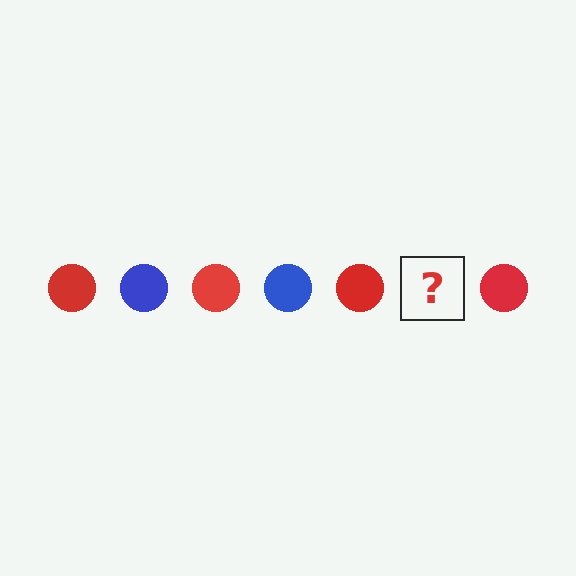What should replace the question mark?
The question mark should be replaced with a blue circle.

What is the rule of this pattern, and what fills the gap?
The rule is that the pattern cycles through red, blue circles. The gap should be filled with a blue circle.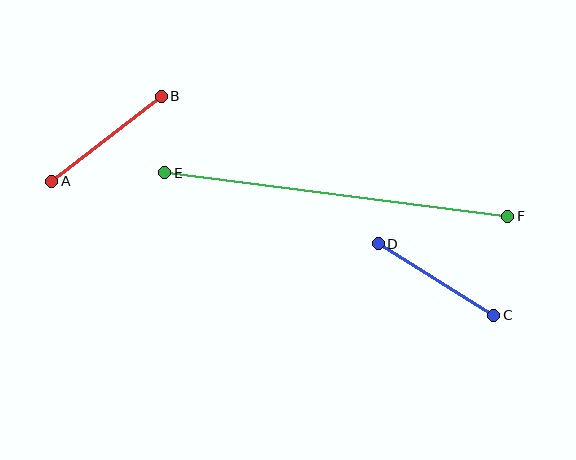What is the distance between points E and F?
The distance is approximately 346 pixels.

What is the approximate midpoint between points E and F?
The midpoint is at approximately (336, 195) pixels.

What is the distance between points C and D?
The distance is approximately 136 pixels.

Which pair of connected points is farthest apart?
Points E and F are farthest apart.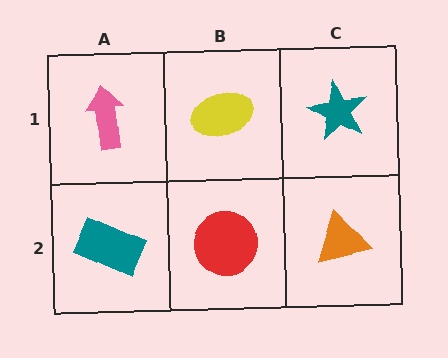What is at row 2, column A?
A teal rectangle.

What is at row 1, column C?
A teal star.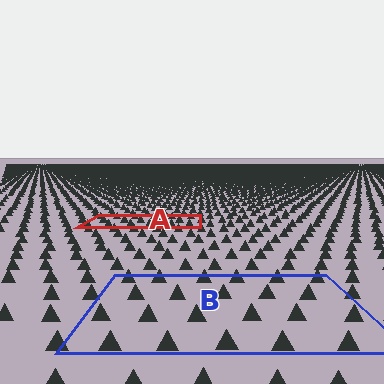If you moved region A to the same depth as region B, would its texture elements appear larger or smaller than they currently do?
They would appear larger. At a closer depth, the same texture elements are projected at a bigger on-screen size.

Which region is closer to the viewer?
Region B is closer. The texture elements there are larger and more spread out.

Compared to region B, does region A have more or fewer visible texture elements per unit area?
Region A has more texture elements per unit area — they are packed more densely because it is farther away.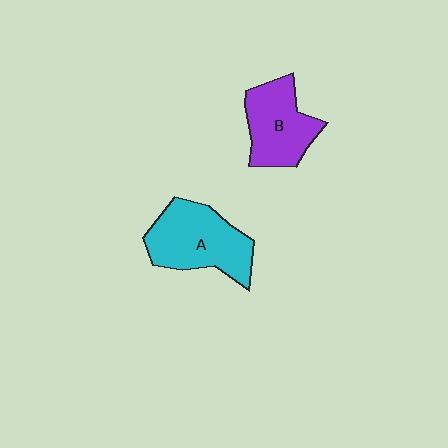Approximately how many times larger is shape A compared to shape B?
Approximately 1.2 times.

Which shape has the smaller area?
Shape B (purple).